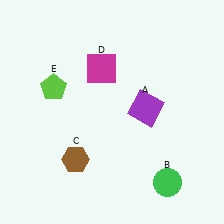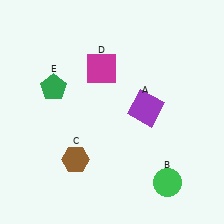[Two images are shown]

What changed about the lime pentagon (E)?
In Image 1, E is lime. In Image 2, it changed to green.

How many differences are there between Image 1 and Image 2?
There is 1 difference between the two images.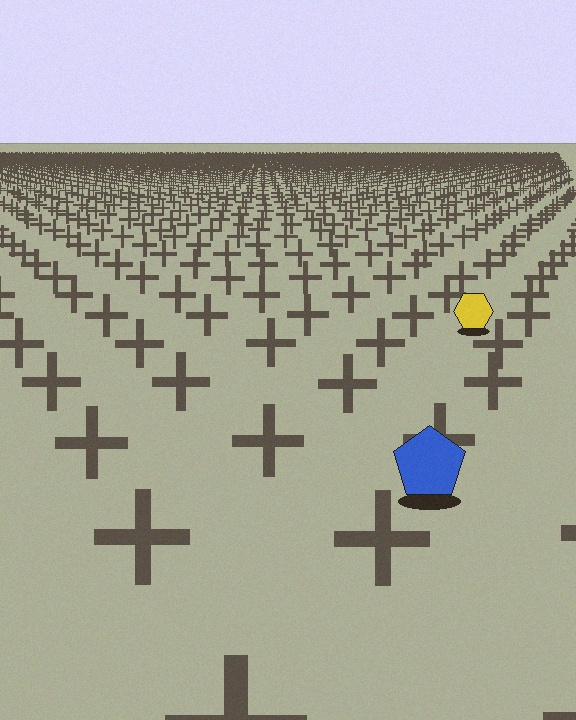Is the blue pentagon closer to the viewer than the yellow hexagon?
Yes. The blue pentagon is closer — you can tell from the texture gradient: the ground texture is coarser near it.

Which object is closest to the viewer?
The blue pentagon is closest. The texture marks near it are larger and more spread out.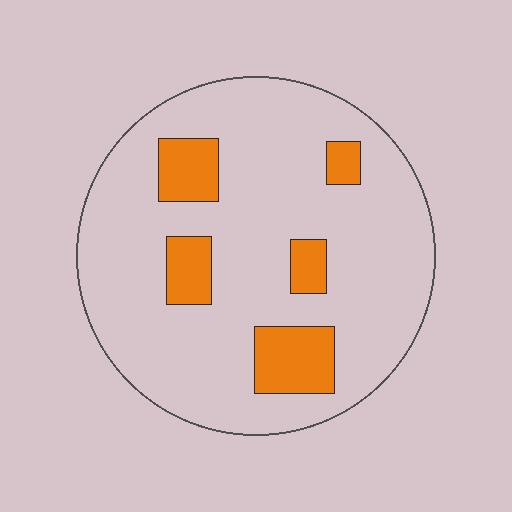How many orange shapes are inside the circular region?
5.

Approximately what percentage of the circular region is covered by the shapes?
Approximately 15%.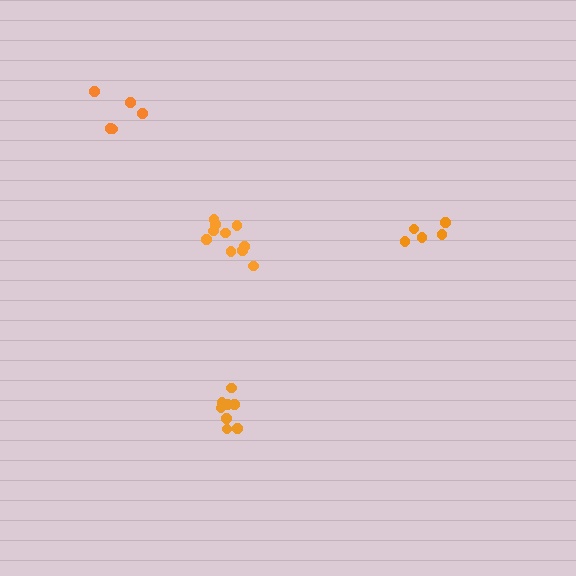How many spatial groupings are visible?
There are 4 spatial groupings.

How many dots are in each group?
Group 1: 10 dots, Group 2: 8 dots, Group 3: 5 dots, Group 4: 5 dots (28 total).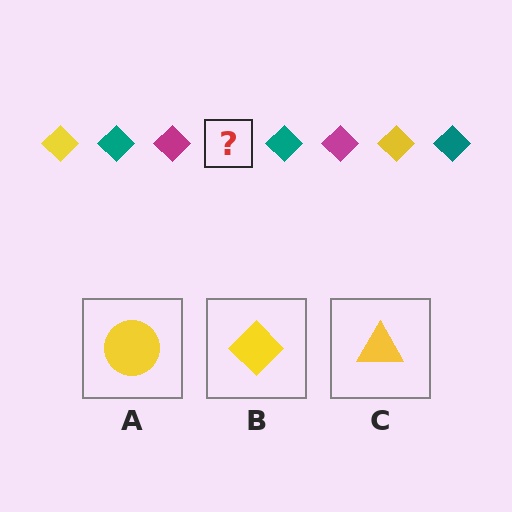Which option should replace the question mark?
Option B.